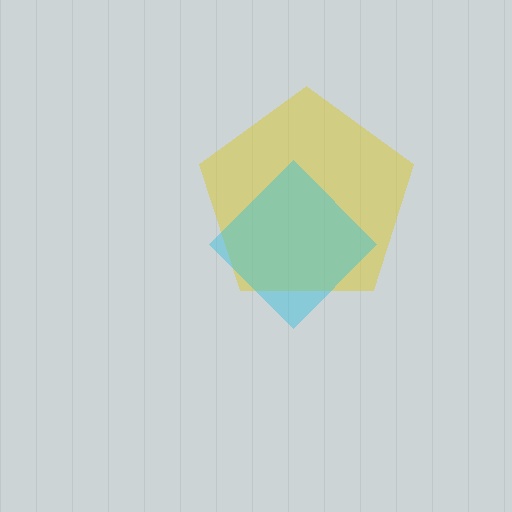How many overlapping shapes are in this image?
There are 2 overlapping shapes in the image.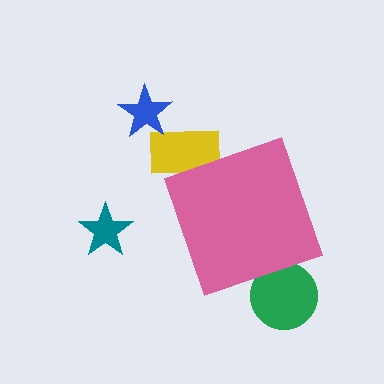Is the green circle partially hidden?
Yes, the green circle is partially hidden behind the pink diamond.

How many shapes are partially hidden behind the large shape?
2 shapes are partially hidden.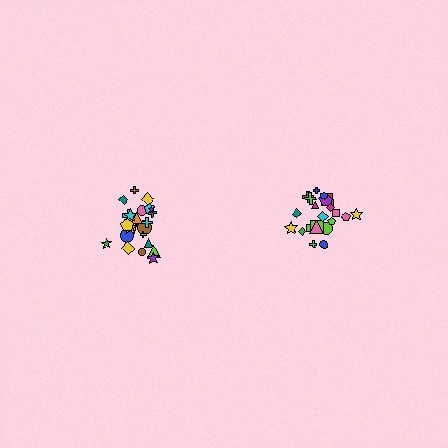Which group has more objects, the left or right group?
The left group.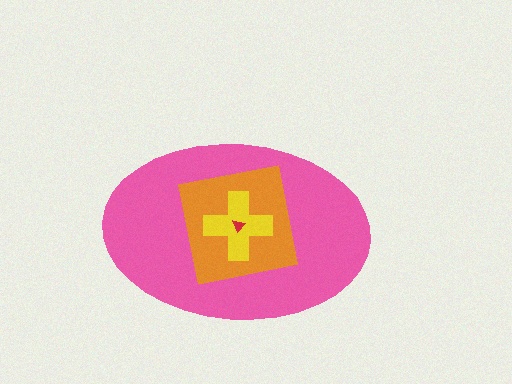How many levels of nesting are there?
4.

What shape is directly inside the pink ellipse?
The orange square.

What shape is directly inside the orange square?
The yellow cross.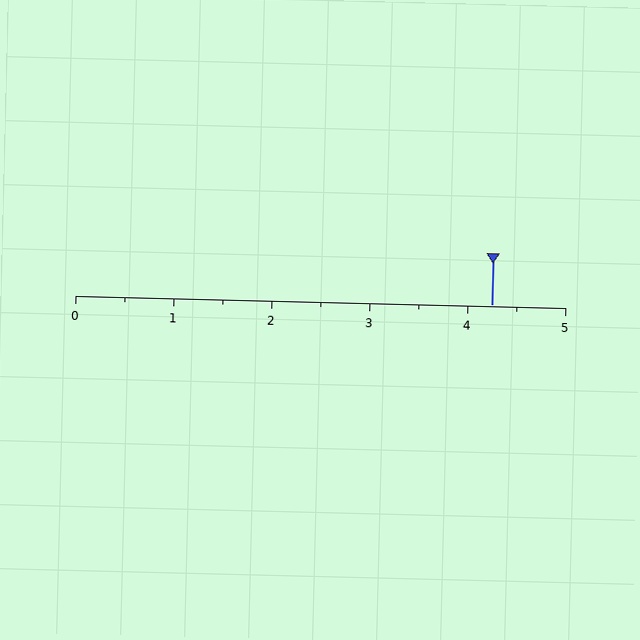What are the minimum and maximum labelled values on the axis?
The axis runs from 0 to 5.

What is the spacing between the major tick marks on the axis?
The major ticks are spaced 1 apart.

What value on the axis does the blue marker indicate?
The marker indicates approximately 4.2.